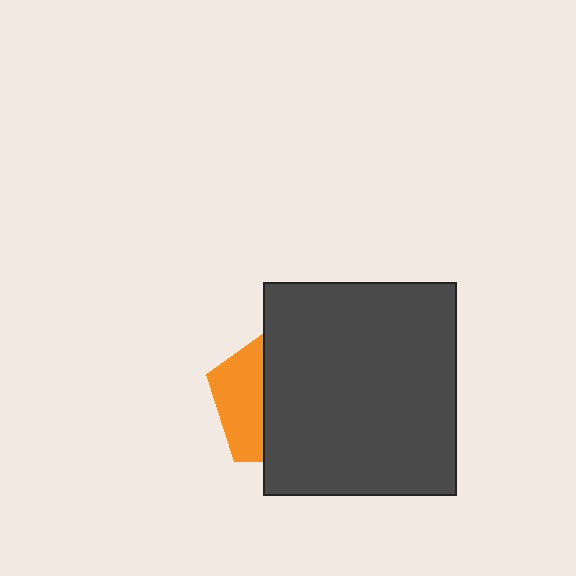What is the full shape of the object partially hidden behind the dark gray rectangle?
The partially hidden object is an orange pentagon.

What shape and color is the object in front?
The object in front is a dark gray rectangle.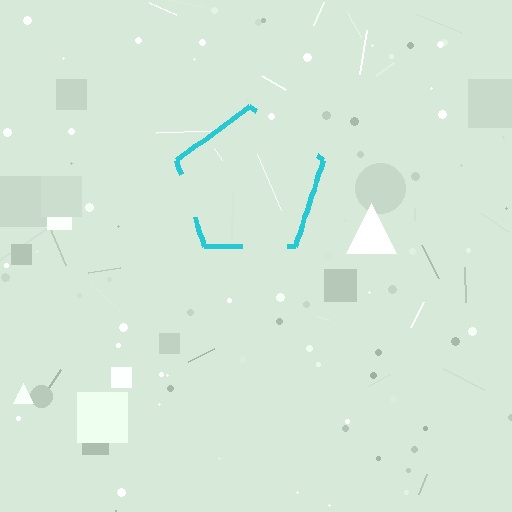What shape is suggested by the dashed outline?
The dashed outline suggests a pentagon.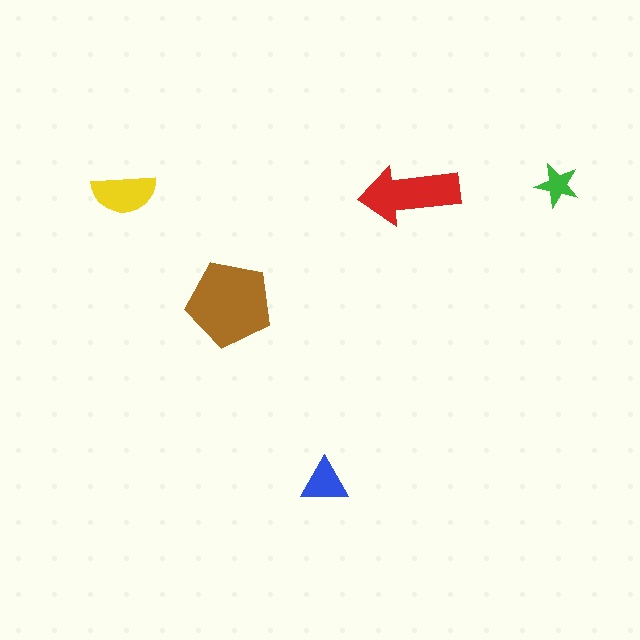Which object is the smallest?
The green star.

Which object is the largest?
The brown pentagon.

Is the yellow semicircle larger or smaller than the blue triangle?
Larger.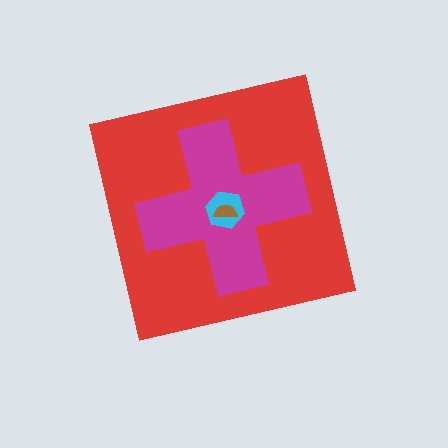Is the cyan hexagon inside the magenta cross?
Yes.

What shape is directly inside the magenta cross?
The cyan hexagon.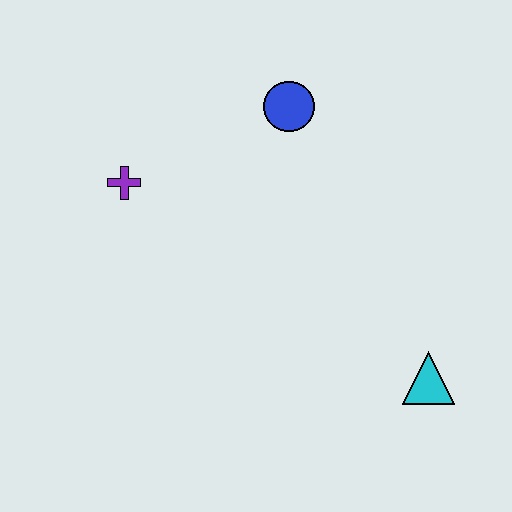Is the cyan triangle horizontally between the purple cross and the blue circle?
No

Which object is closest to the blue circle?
The purple cross is closest to the blue circle.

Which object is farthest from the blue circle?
The cyan triangle is farthest from the blue circle.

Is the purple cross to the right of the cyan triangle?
No